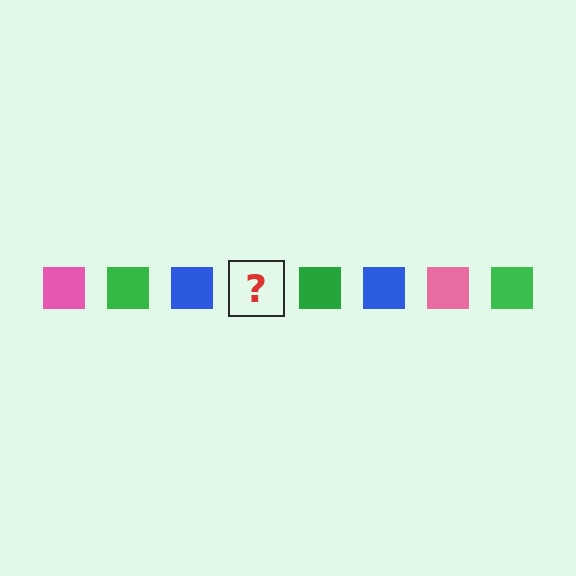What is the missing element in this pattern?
The missing element is a pink square.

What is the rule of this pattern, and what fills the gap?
The rule is that the pattern cycles through pink, green, blue squares. The gap should be filled with a pink square.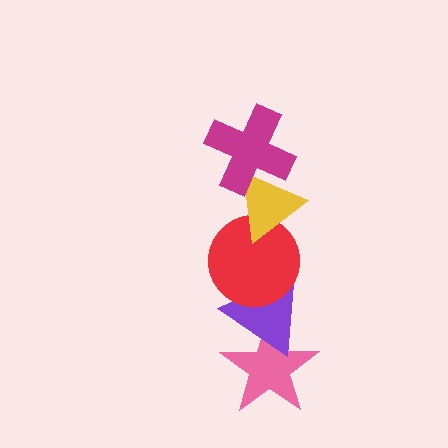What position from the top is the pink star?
The pink star is 5th from the top.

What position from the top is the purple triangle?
The purple triangle is 4th from the top.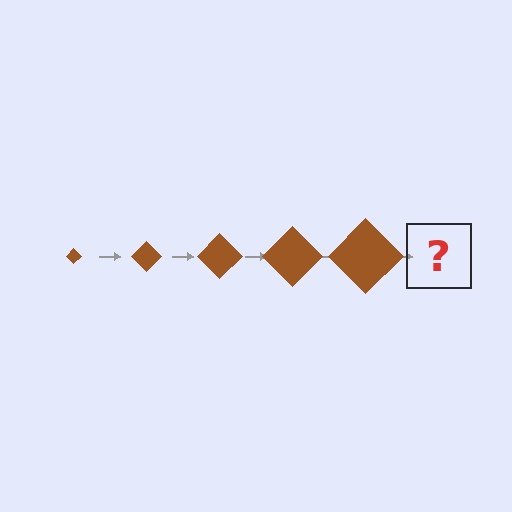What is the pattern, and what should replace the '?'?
The pattern is that the diamond gets progressively larger each step. The '?' should be a brown diamond, larger than the previous one.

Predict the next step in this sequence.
The next step is a brown diamond, larger than the previous one.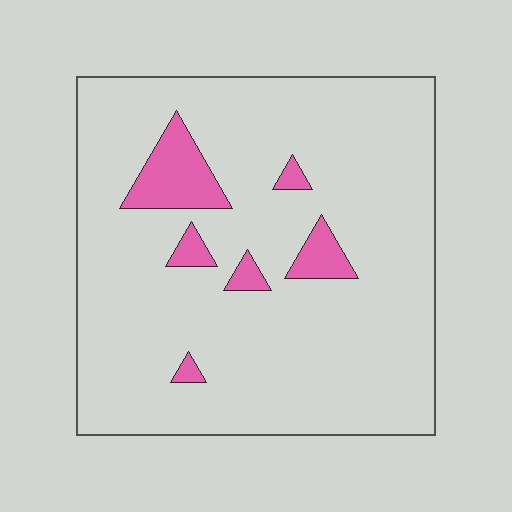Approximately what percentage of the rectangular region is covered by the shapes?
Approximately 10%.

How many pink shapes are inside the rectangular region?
6.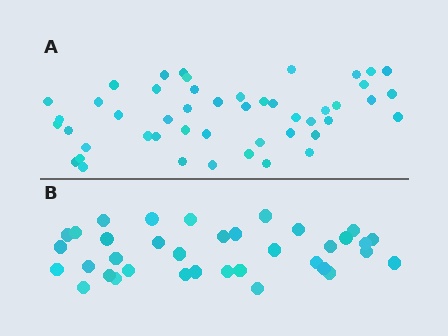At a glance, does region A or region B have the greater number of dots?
Region A (the top region) has more dots.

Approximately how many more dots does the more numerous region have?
Region A has roughly 12 or so more dots than region B.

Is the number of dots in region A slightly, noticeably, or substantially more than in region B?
Region A has noticeably more, but not dramatically so. The ratio is roughly 1.3 to 1.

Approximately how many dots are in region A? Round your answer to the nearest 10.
About 50 dots. (The exact count is 48, which rounds to 50.)